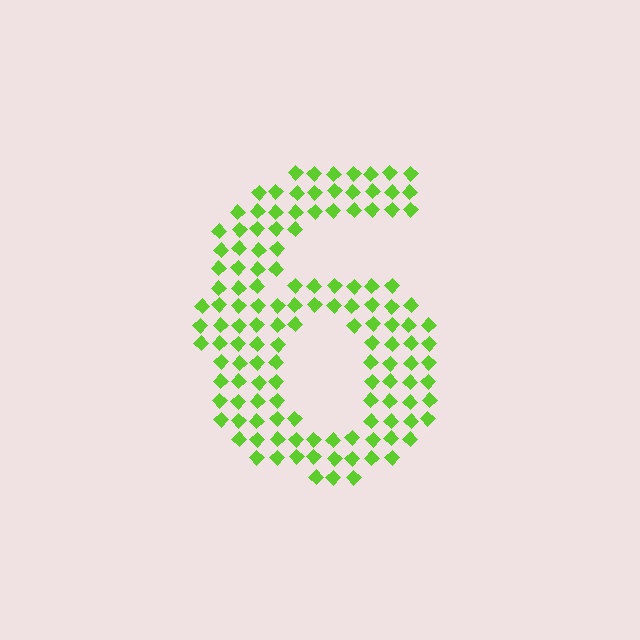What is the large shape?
The large shape is the digit 6.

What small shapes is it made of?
It is made of small diamonds.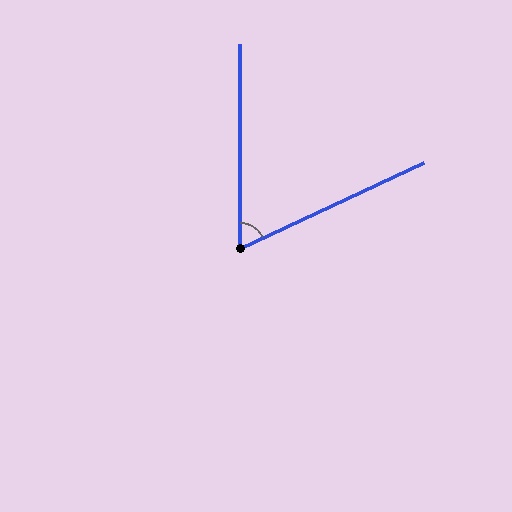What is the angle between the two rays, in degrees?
Approximately 65 degrees.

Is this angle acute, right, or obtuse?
It is acute.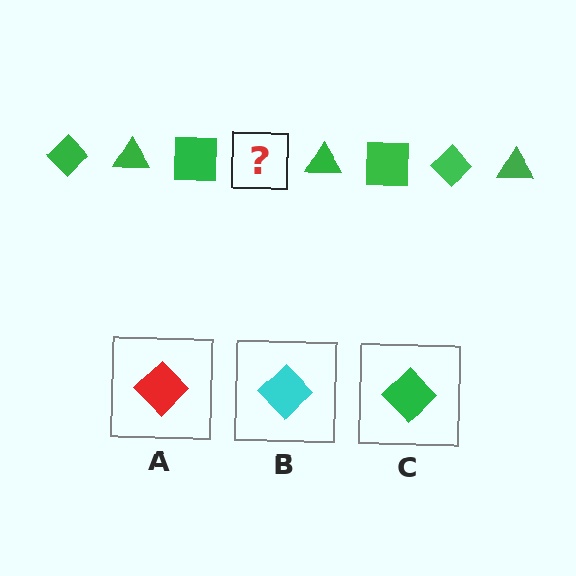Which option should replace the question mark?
Option C.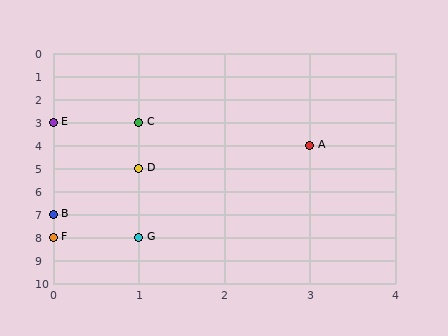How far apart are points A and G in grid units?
Points A and G are 2 columns and 4 rows apart (about 4.5 grid units diagonally).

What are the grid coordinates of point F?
Point F is at grid coordinates (0, 8).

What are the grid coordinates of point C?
Point C is at grid coordinates (1, 3).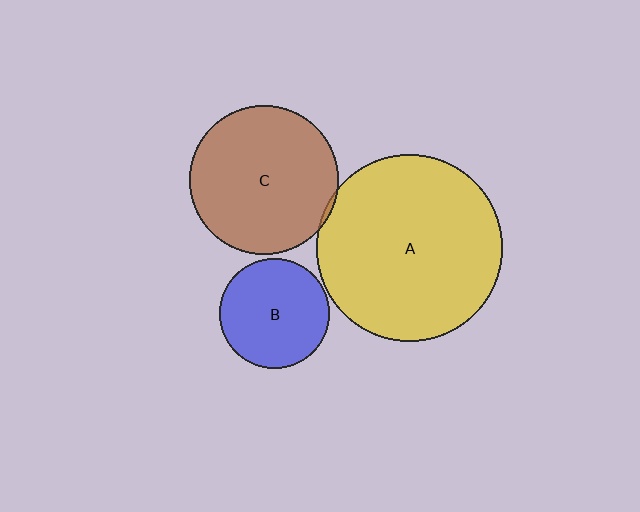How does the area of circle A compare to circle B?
Approximately 2.9 times.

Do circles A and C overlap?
Yes.